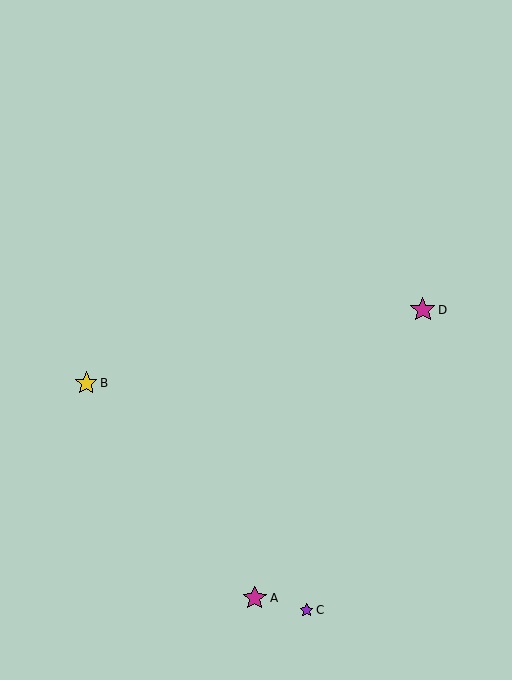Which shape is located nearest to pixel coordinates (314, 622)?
The purple star (labeled C) at (306, 610) is nearest to that location.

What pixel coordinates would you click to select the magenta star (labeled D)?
Click at (423, 310) to select the magenta star D.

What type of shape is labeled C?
Shape C is a purple star.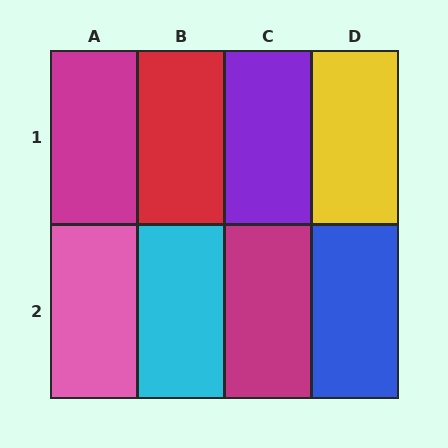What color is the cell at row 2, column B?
Cyan.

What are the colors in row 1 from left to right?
Magenta, red, purple, yellow.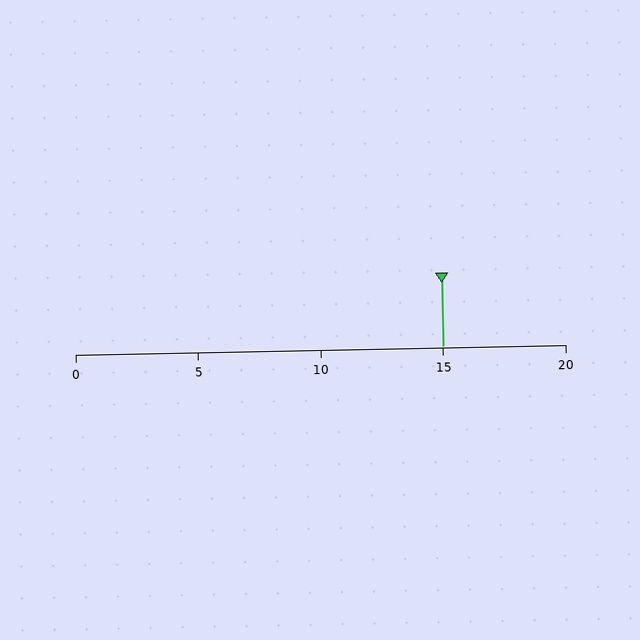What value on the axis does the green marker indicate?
The marker indicates approximately 15.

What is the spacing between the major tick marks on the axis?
The major ticks are spaced 5 apart.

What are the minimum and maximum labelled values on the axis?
The axis runs from 0 to 20.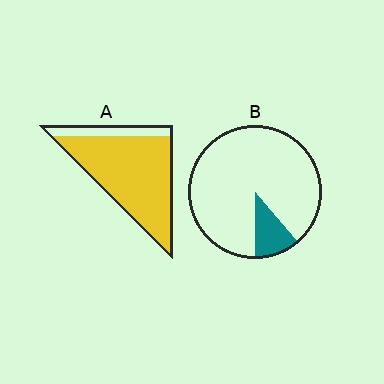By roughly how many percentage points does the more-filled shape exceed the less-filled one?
By roughly 75 percentage points (A over B).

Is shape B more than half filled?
No.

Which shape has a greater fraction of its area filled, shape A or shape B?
Shape A.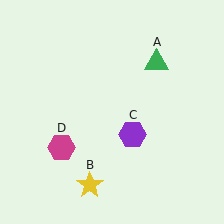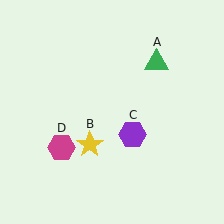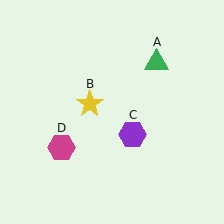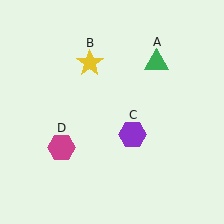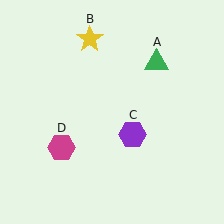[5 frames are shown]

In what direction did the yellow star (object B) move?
The yellow star (object B) moved up.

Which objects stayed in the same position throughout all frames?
Green triangle (object A) and purple hexagon (object C) and magenta hexagon (object D) remained stationary.